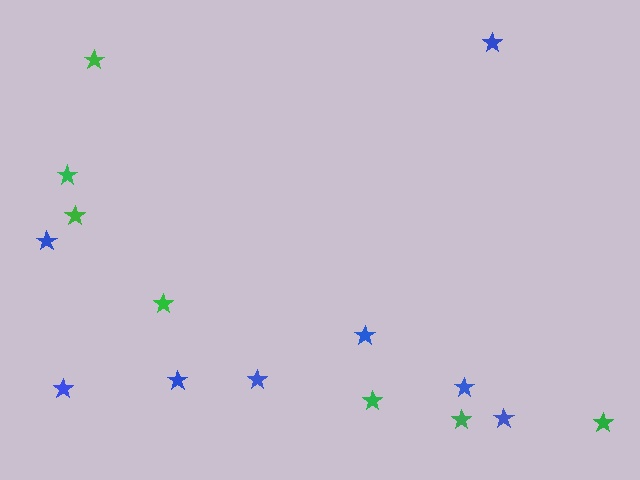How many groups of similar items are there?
There are 2 groups: one group of green stars (7) and one group of blue stars (8).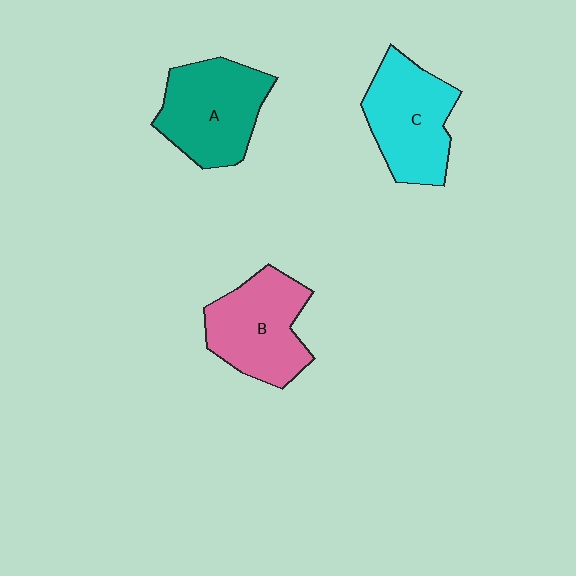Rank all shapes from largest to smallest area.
From largest to smallest: A (teal), C (cyan), B (pink).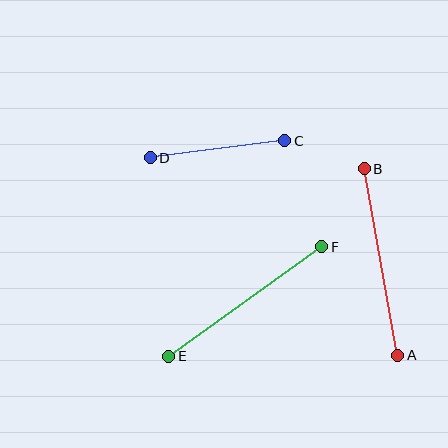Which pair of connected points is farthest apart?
Points A and B are farthest apart.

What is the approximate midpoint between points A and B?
The midpoint is at approximately (381, 262) pixels.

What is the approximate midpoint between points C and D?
The midpoint is at approximately (218, 149) pixels.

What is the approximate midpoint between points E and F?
The midpoint is at approximately (245, 302) pixels.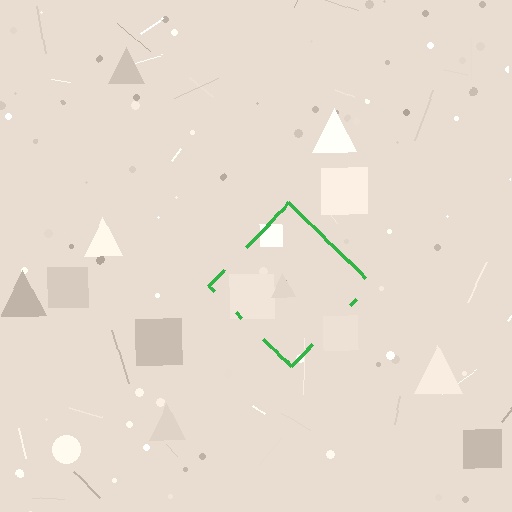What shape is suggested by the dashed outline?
The dashed outline suggests a diamond.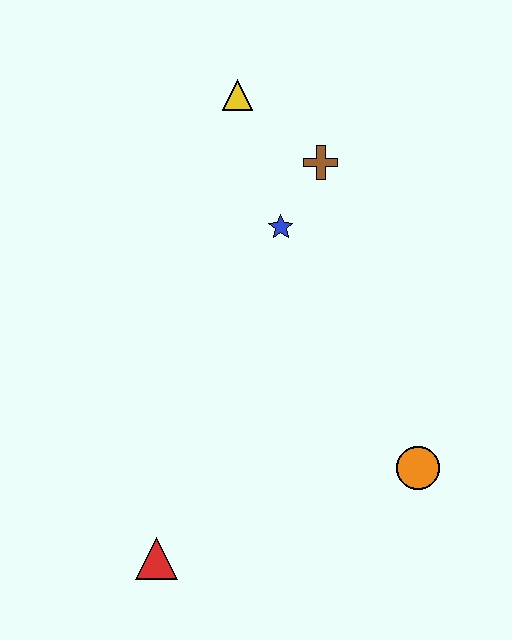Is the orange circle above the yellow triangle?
No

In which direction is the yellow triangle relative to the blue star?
The yellow triangle is above the blue star.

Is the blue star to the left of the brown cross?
Yes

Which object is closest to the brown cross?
The blue star is closest to the brown cross.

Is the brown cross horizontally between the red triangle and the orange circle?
Yes